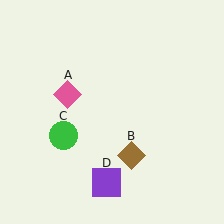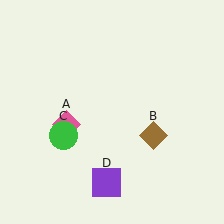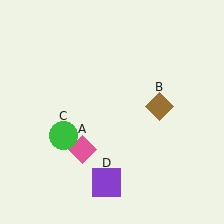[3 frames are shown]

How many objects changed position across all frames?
2 objects changed position: pink diamond (object A), brown diamond (object B).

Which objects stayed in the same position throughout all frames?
Green circle (object C) and purple square (object D) remained stationary.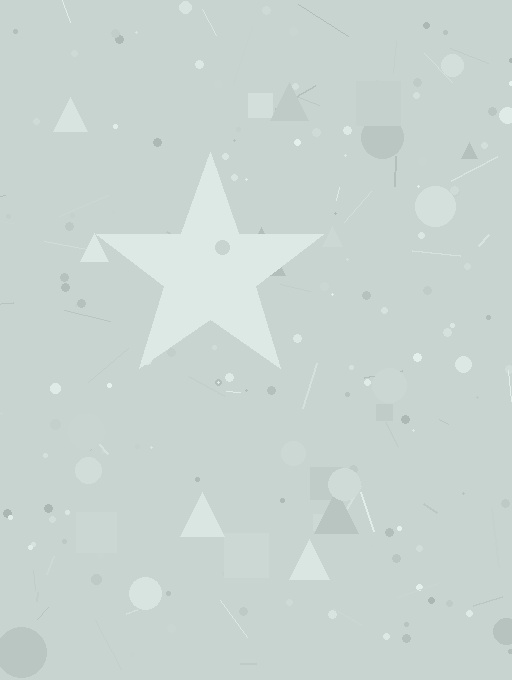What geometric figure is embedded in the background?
A star is embedded in the background.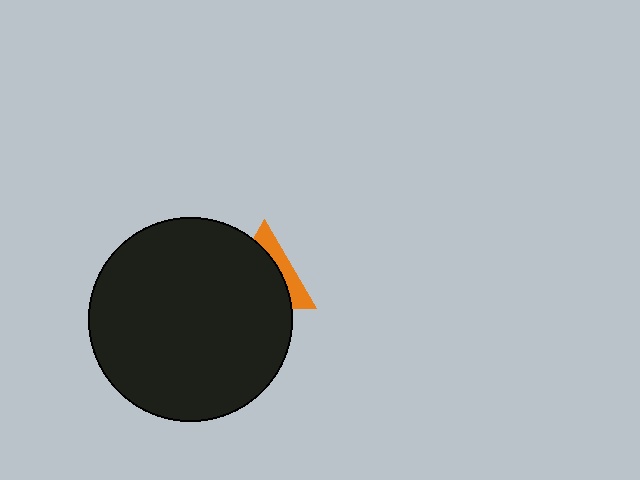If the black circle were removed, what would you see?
You would see the complete orange triangle.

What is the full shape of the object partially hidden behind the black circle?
The partially hidden object is an orange triangle.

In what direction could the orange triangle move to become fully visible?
The orange triangle could move toward the upper-right. That would shift it out from behind the black circle entirely.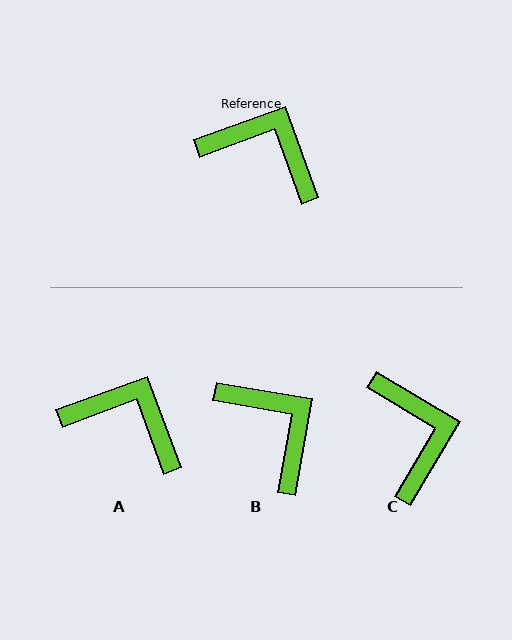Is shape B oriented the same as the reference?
No, it is off by about 30 degrees.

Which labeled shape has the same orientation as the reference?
A.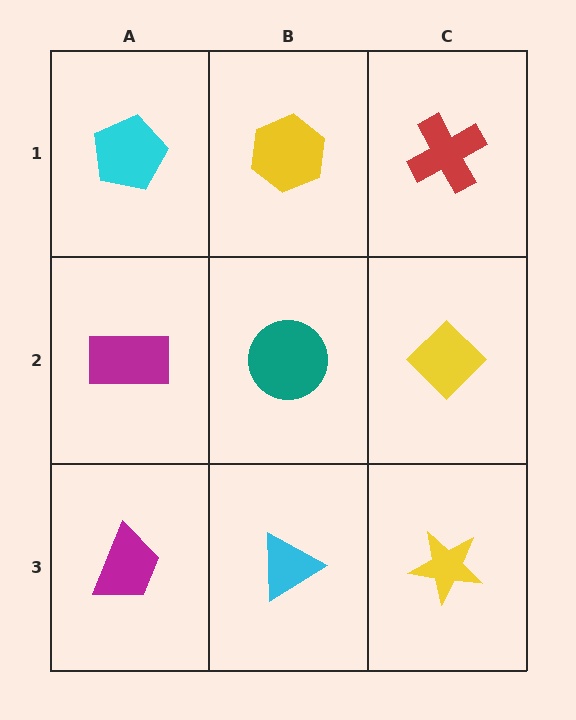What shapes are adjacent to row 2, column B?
A yellow hexagon (row 1, column B), a cyan triangle (row 3, column B), a magenta rectangle (row 2, column A), a yellow diamond (row 2, column C).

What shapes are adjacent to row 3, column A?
A magenta rectangle (row 2, column A), a cyan triangle (row 3, column B).